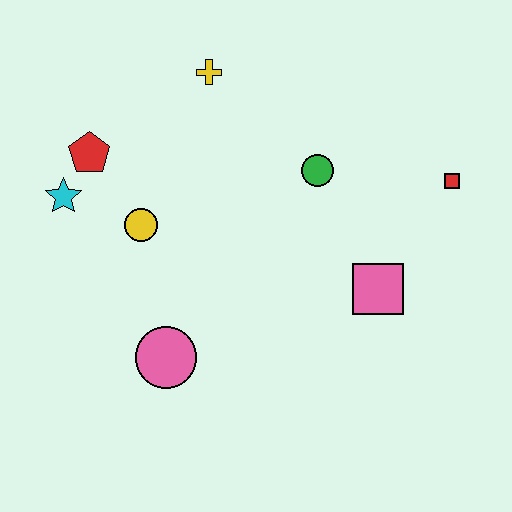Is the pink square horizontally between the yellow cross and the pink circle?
No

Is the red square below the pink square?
No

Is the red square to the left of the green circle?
No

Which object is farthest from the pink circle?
The red square is farthest from the pink circle.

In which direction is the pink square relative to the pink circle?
The pink square is to the right of the pink circle.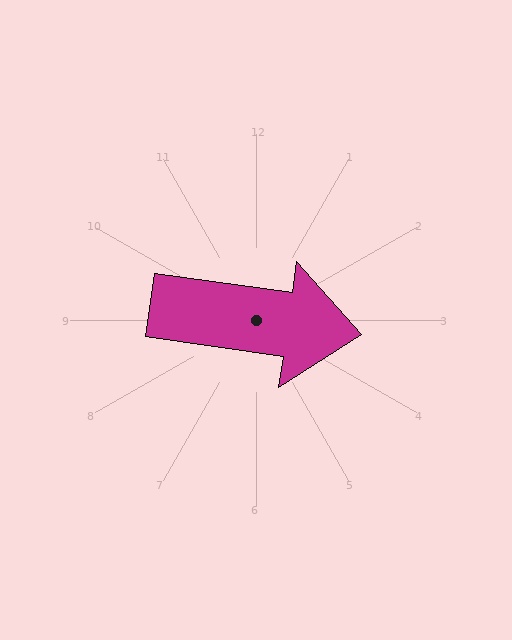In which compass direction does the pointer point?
East.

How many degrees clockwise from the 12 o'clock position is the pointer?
Approximately 98 degrees.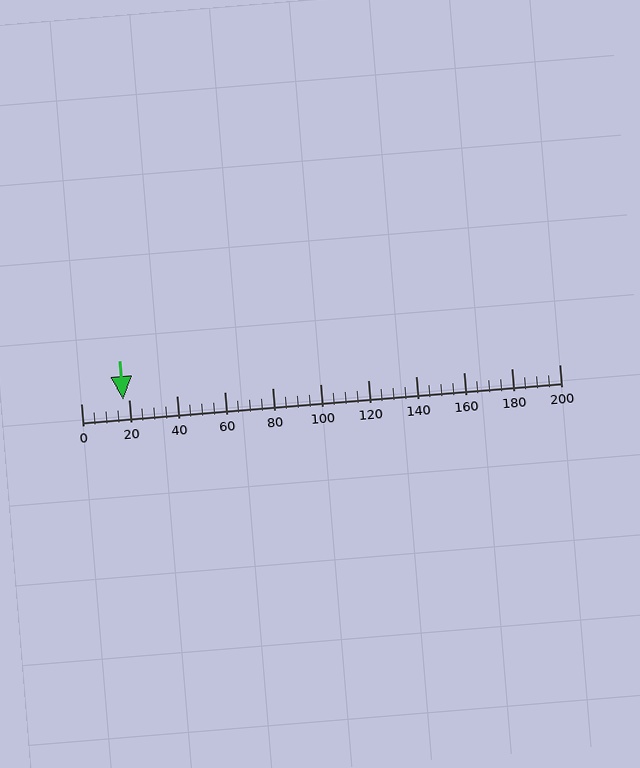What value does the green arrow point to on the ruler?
The green arrow points to approximately 18.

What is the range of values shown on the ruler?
The ruler shows values from 0 to 200.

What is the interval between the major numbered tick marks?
The major tick marks are spaced 20 units apart.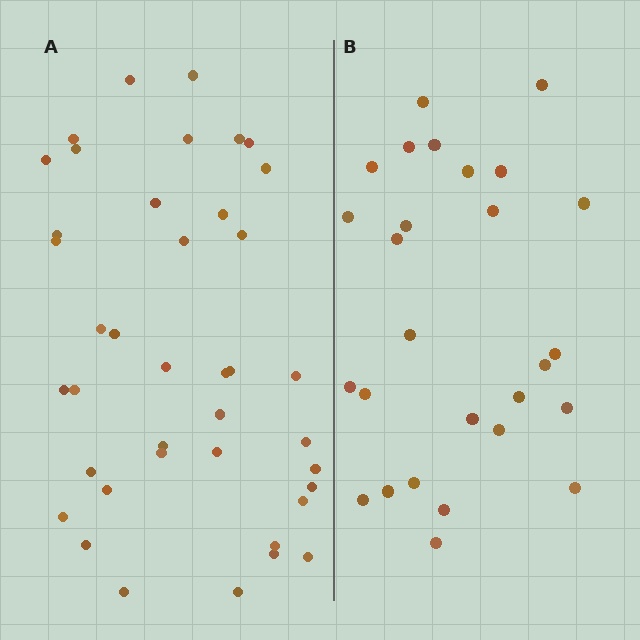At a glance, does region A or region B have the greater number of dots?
Region A (the left region) has more dots.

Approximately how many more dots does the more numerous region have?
Region A has approximately 15 more dots than region B.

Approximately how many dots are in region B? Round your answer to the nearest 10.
About 30 dots. (The exact count is 27, which rounds to 30.)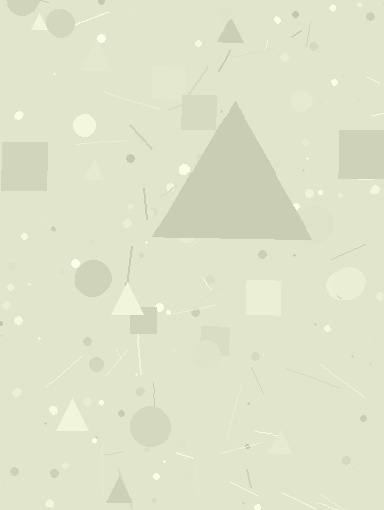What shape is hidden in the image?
A triangle is hidden in the image.